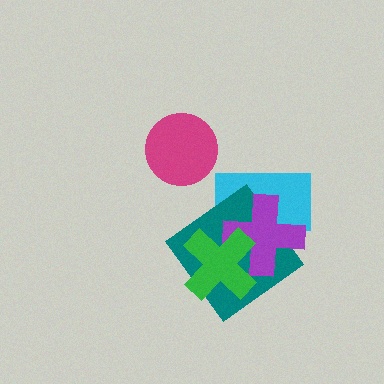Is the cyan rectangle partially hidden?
Yes, it is partially covered by another shape.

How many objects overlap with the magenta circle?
0 objects overlap with the magenta circle.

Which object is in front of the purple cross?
The green cross is in front of the purple cross.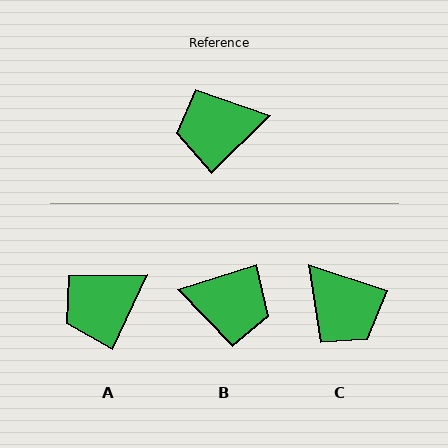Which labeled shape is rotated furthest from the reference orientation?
B, about 153 degrees away.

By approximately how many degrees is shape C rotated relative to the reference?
Approximately 117 degrees counter-clockwise.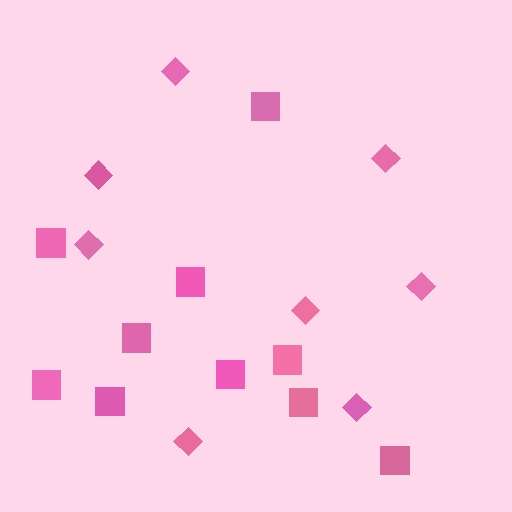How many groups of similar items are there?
There are 2 groups: one group of squares (10) and one group of diamonds (8).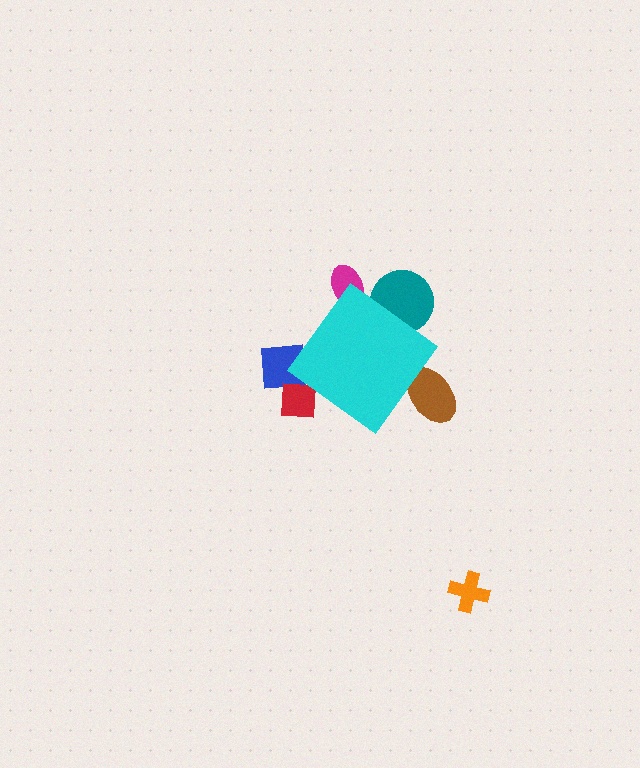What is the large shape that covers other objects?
A cyan diamond.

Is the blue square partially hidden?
Yes, the blue square is partially hidden behind the cyan diamond.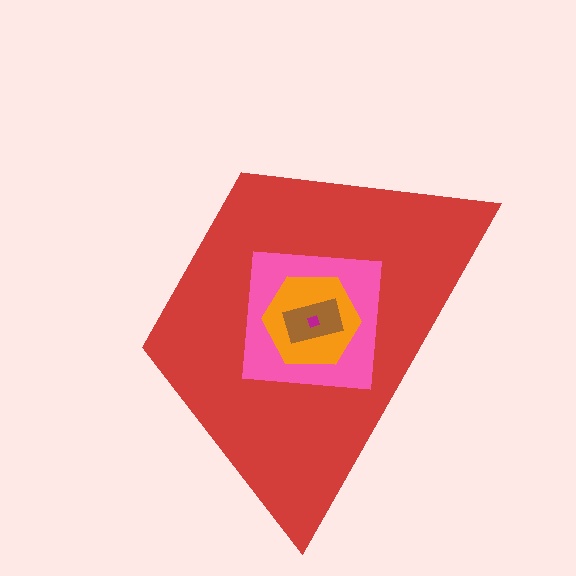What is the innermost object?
The magenta diamond.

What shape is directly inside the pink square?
The orange hexagon.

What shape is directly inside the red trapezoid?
The pink square.